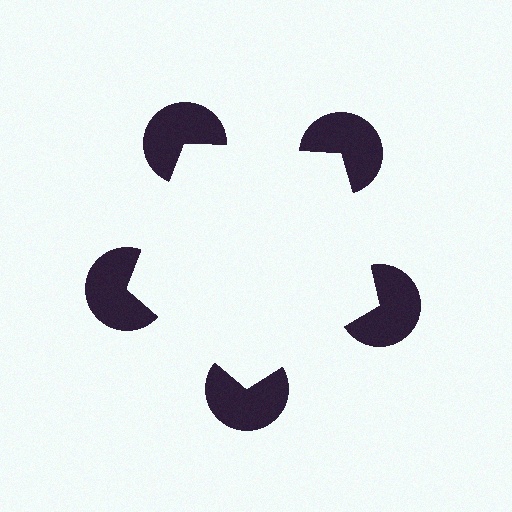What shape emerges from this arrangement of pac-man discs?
An illusory pentagon — its edges are inferred from the aligned wedge cuts in the pac-man discs, not physically drawn.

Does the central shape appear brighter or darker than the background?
It typically appears slightly brighter than the background, even though no actual brightness change is drawn.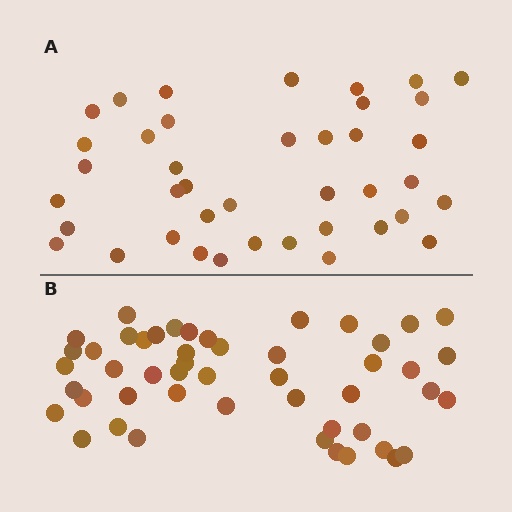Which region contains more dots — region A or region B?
Region B (the bottom region) has more dots.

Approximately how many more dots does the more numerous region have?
Region B has roughly 8 or so more dots than region A.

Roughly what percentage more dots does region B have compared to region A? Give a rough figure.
About 20% more.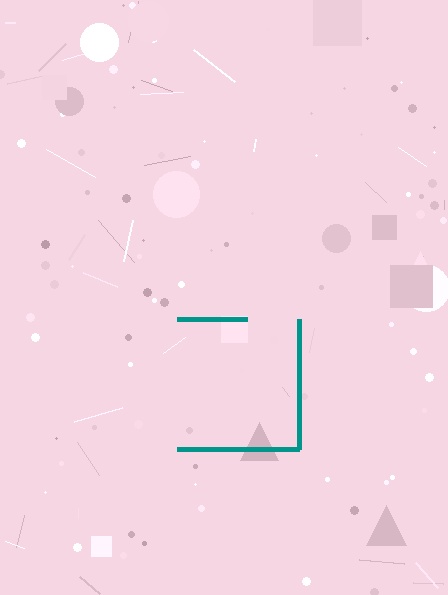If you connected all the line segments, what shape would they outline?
They would outline a square.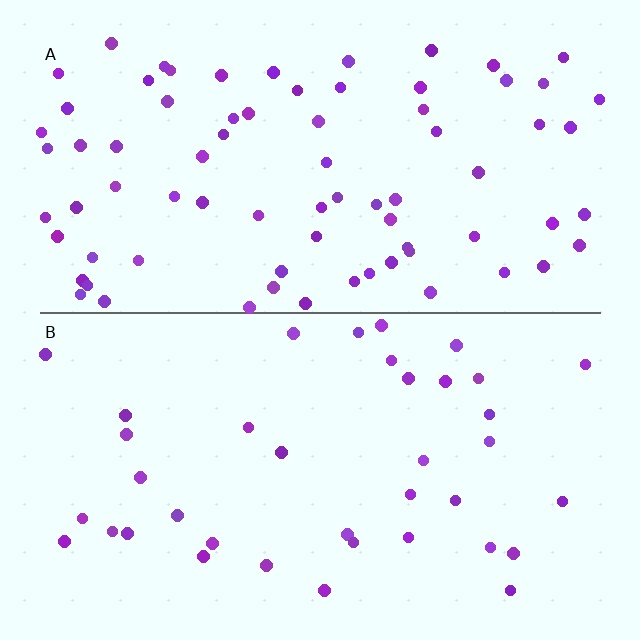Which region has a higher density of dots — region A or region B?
A (the top).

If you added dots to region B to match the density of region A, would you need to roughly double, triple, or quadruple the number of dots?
Approximately double.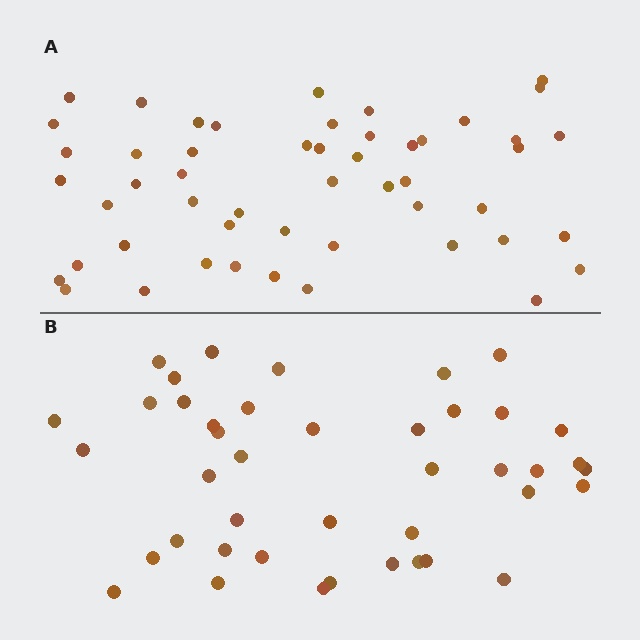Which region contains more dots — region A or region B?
Region A (the top region) has more dots.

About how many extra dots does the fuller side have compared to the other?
Region A has roughly 8 or so more dots than region B.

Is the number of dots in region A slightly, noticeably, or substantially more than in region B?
Region A has only slightly more — the two regions are fairly close. The ratio is roughly 1.2 to 1.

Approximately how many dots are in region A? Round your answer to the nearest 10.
About 50 dots. (The exact count is 51, which rounds to 50.)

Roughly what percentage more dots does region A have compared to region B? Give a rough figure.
About 20% more.